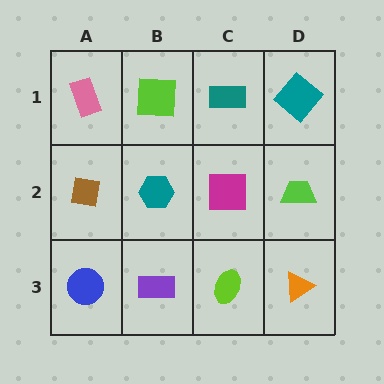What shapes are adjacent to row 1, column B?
A teal hexagon (row 2, column B), a pink rectangle (row 1, column A), a teal rectangle (row 1, column C).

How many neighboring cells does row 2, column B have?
4.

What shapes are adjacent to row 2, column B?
A lime square (row 1, column B), a purple rectangle (row 3, column B), a brown square (row 2, column A), a magenta square (row 2, column C).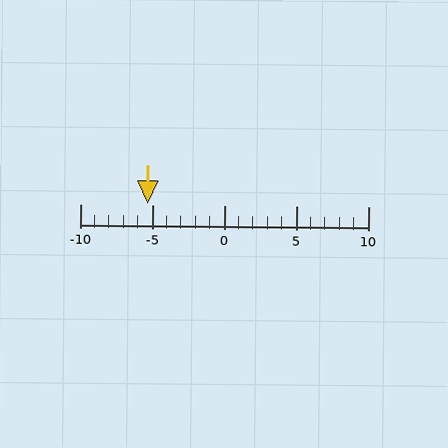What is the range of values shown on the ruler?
The ruler shows values from -10 to 10.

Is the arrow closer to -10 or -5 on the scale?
The arrow is closer to -5.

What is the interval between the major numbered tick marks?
The major tick marks are spaced 5 units apart.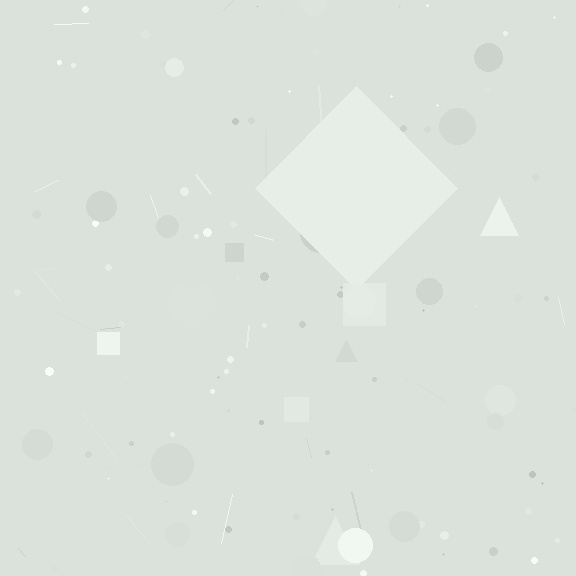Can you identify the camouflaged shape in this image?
The camouflaged shape is a diamond.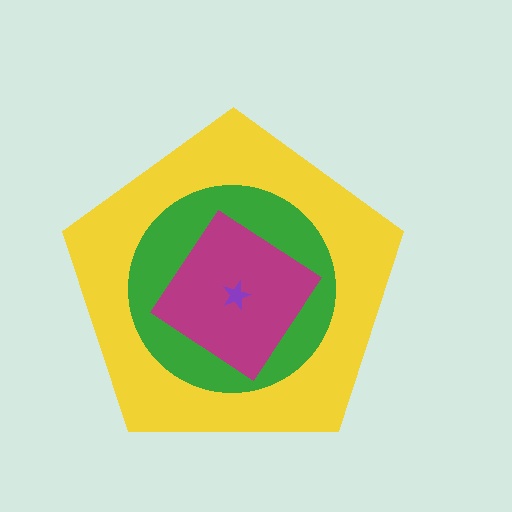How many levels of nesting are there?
4.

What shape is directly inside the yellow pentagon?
The green circle.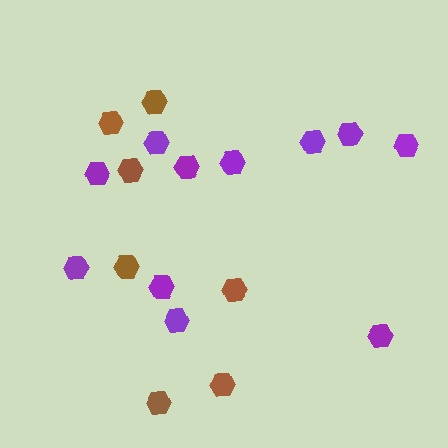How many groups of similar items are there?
There are 2 groups: one group of brown hexagons (7) and one group of purple hexagons (11).